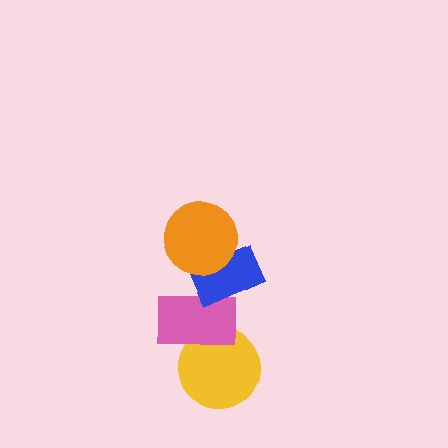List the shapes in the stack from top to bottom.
From top to bottom: the orange circle, the blue rectangle, the pink rectangle, the yellow circle.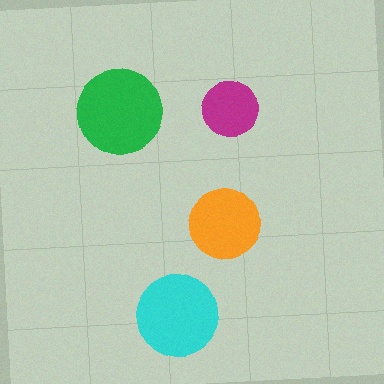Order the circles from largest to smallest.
the green one, the cyan one, the orange one, the magenta one.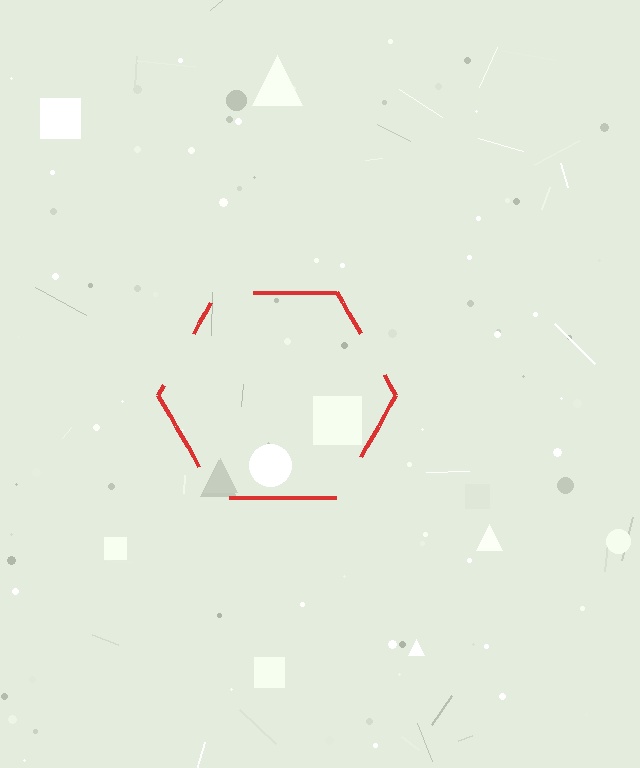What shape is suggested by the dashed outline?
The dashed outline suggests a hexagon.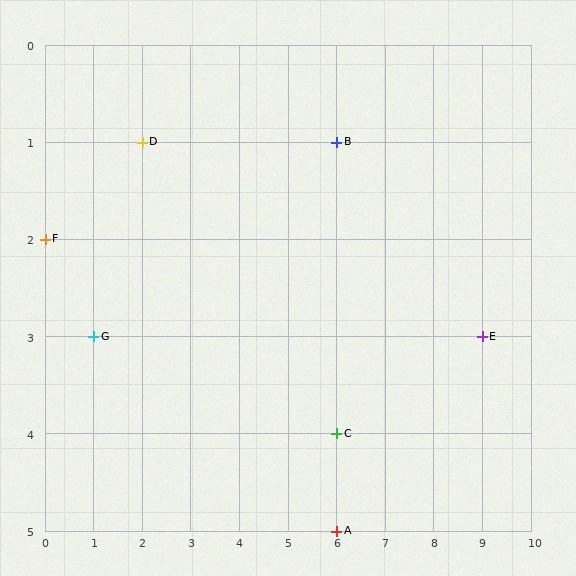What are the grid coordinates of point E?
Point E is at grid coordinates (9, 3).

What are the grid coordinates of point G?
Point G is at grid coordinates (1, 3).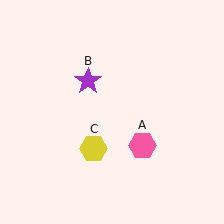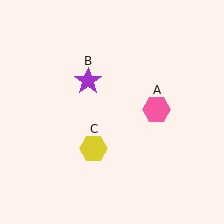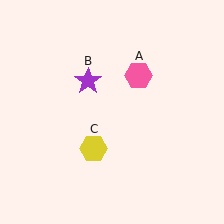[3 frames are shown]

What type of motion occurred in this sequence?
The pink hexagon (object A) rotated counterclockwise around the center of the scene.